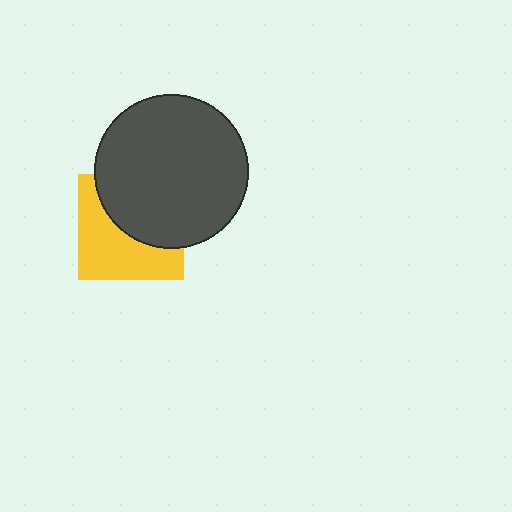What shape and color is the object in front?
The object in front is a dark gray circle.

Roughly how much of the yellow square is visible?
About half of it is visible (roughly 51%).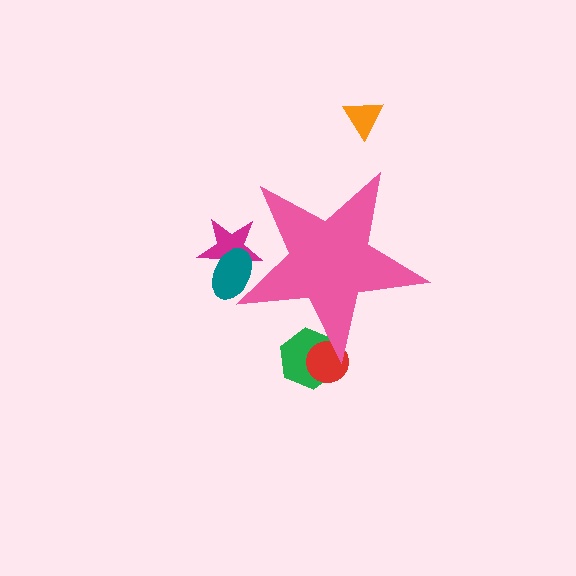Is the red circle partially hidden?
Yes, the red circle is partially hidden behind the pink star.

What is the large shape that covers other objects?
A pink star.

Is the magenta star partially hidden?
Yes, the magenta star is partially hidden behind the pink star.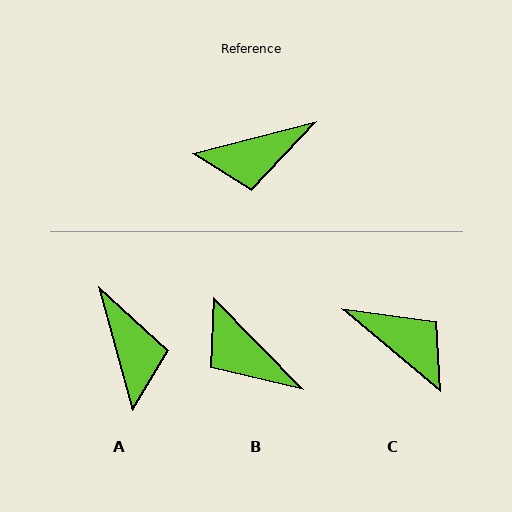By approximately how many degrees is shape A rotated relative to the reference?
Approximately 91 degrees counter-clockwise.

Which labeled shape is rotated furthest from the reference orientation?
C, about 126 degrees away.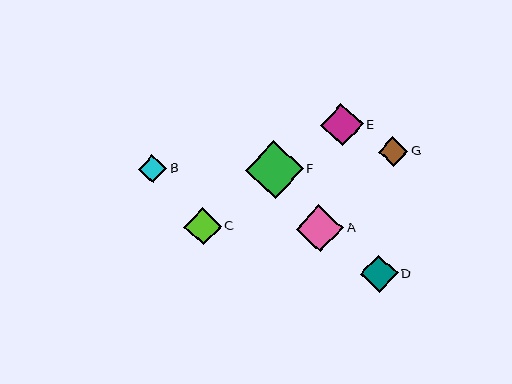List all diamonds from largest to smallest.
From largest to smallest: F, A, E, D, C, G, B.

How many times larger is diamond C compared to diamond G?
Diamond C is approximately 1.3 times the size of diamond G.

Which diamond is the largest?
Diamond F is the largest with a size of approximately 58 pixels.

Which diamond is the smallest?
Diamond B is the smallest with a size of approximately 29 pixels.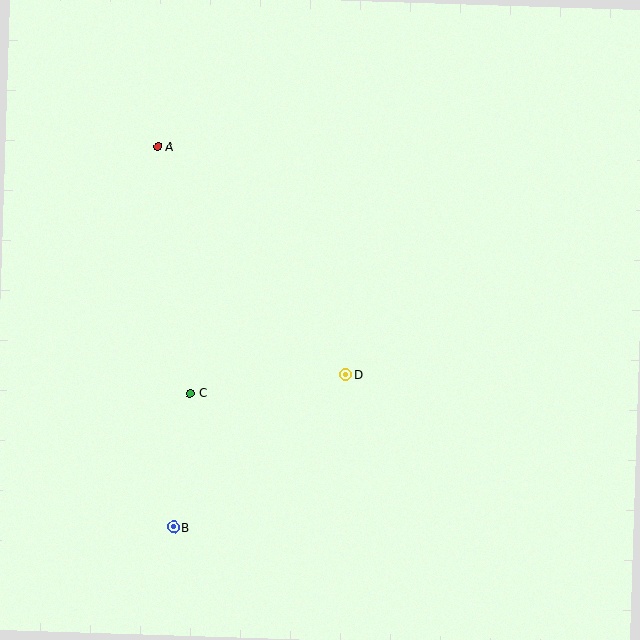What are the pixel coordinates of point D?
Point D is at (346, 375).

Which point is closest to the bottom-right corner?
Point D is closest to the bottom-right corner.